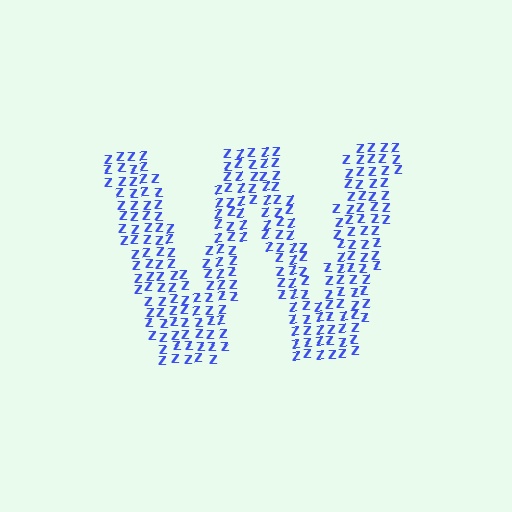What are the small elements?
The small elements are letter Z's.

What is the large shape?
The large shape is the letter W.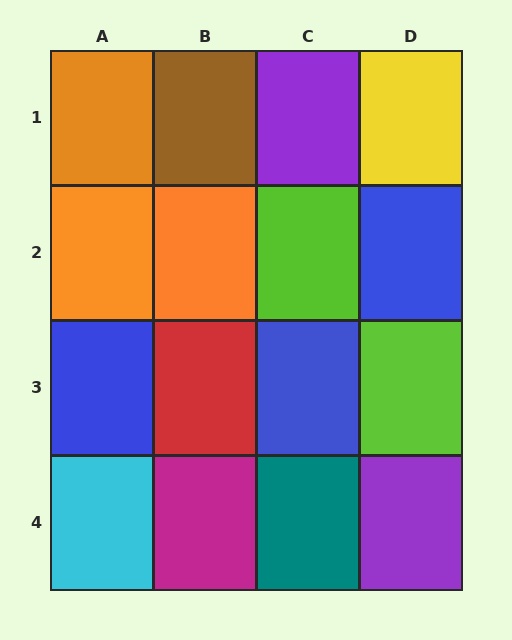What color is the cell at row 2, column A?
Orange.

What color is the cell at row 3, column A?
Blue.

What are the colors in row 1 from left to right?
Orange, brown, purple, yellow.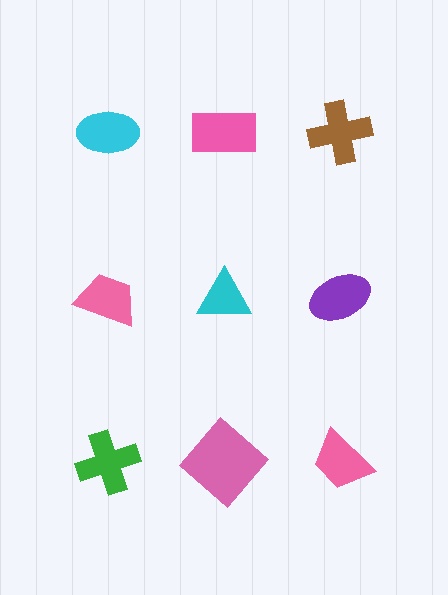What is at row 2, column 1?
A pink trapezoid.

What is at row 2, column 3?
A purple ellipse.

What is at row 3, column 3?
A pink trapezoid.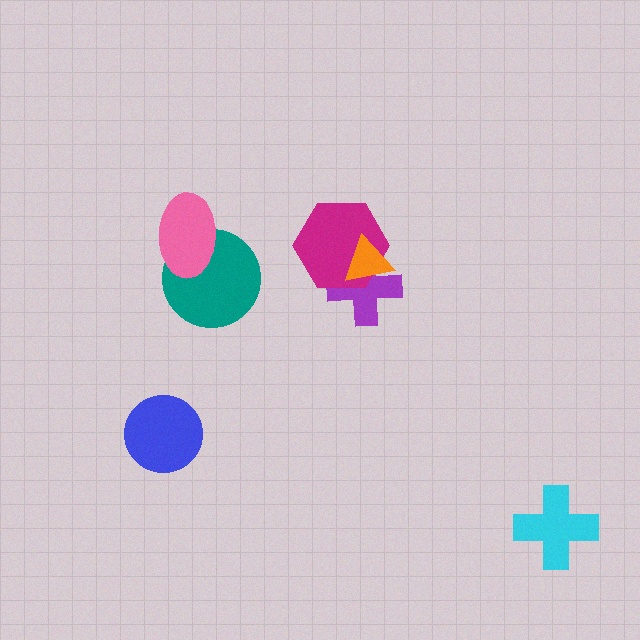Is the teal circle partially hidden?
Yes, it is partially covered by another shape.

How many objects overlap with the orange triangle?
2 objects overlap with the orange triangle.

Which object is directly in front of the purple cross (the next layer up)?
The magenta hexagon is directly in front of the purple cross.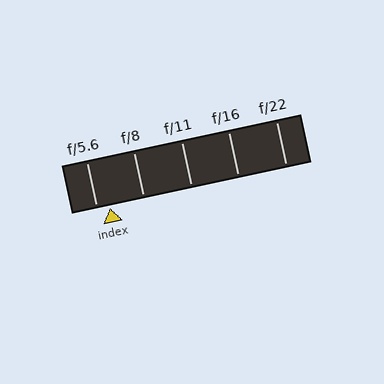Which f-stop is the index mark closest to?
The index mark is closest to f/5.6.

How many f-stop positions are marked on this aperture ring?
There are 5 f-stop positions marked.